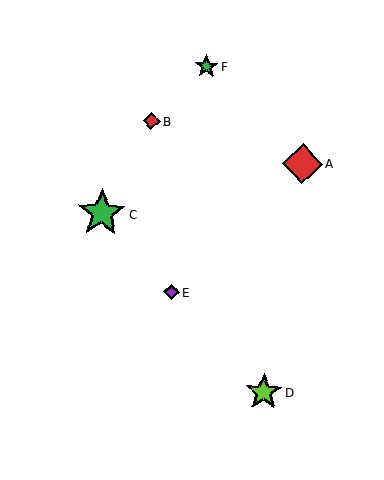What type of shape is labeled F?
Shape F is a green star.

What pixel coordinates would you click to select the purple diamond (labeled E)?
Click at (171, 292) to select the purple diamond E.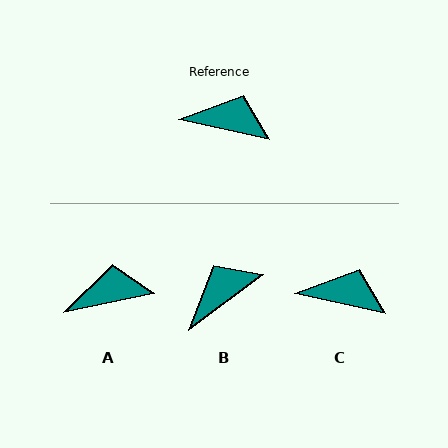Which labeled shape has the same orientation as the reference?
C.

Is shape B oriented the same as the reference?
No, it is off by about 49 degrees.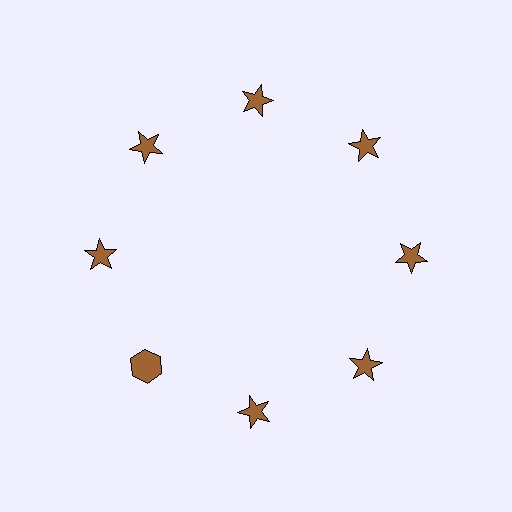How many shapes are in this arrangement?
There are 8 shapes arranged in a ring pattern.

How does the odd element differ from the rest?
It has a different shape: hexagon instead of star.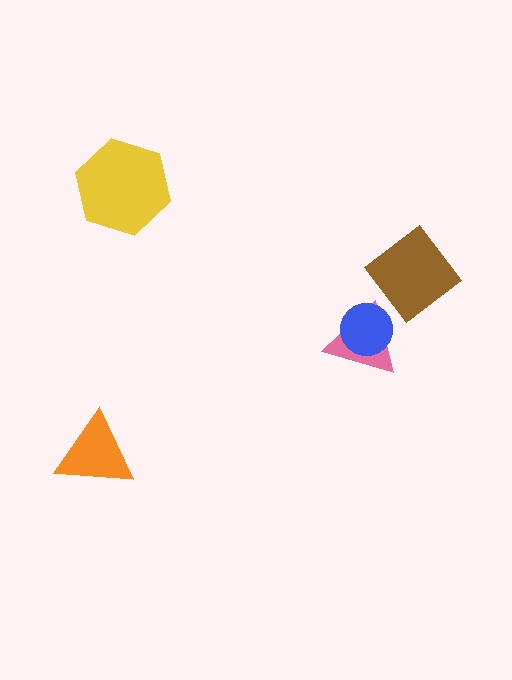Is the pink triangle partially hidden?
Yes, it is partially covered by another shape.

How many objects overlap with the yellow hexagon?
0 objects overlap with the yellow hexagon.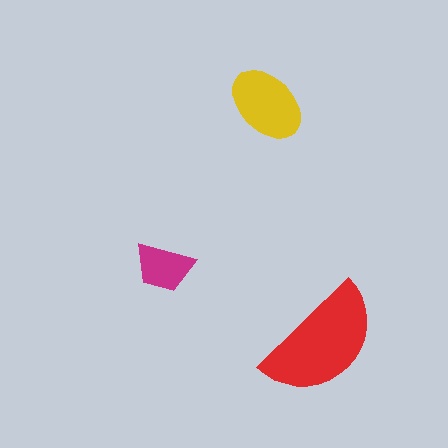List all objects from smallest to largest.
The magenta trapezoid, the yellow ellipse, the red semicircle.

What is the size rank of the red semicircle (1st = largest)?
1st.